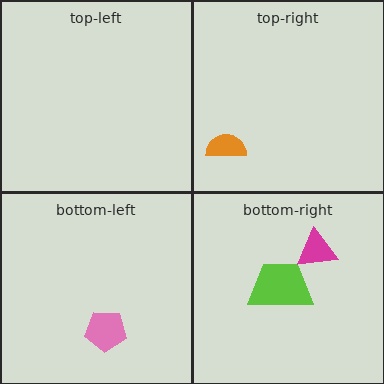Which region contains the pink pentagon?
The bottom-left region.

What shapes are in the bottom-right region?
The lime trapezoid, the magenta triangle.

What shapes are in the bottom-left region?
The pink pentagon.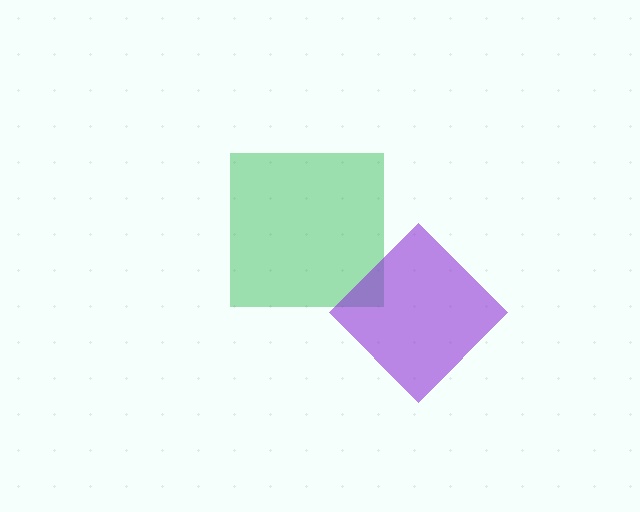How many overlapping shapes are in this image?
There are 2 overlapping shapes in the image.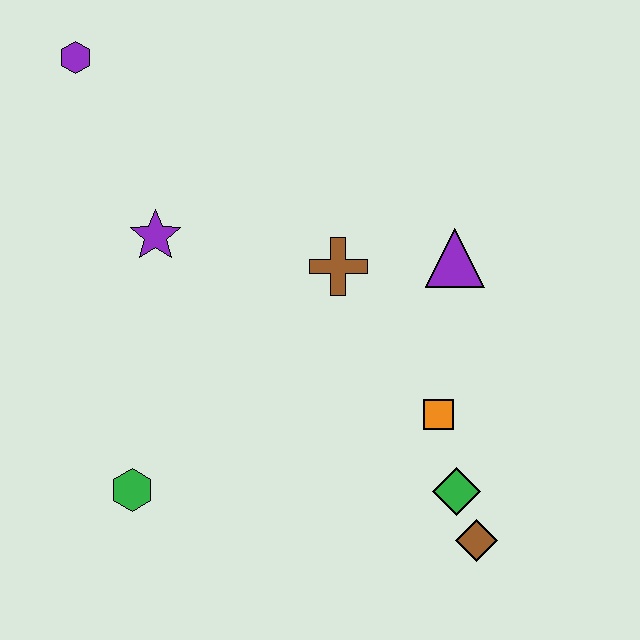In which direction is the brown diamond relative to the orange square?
The brown diamond is below the orange square.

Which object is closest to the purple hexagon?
The purple star is closest to the purple hexagon.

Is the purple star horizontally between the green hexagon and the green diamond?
Yes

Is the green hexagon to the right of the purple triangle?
No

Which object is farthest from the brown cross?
The purple hexagon is farthest from the brown cross.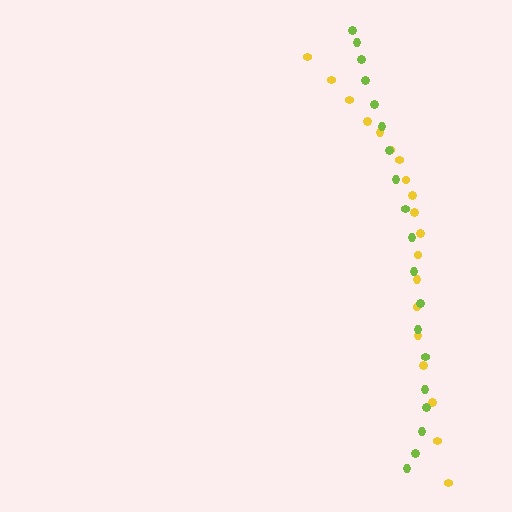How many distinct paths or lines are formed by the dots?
There are 2 distinct paths.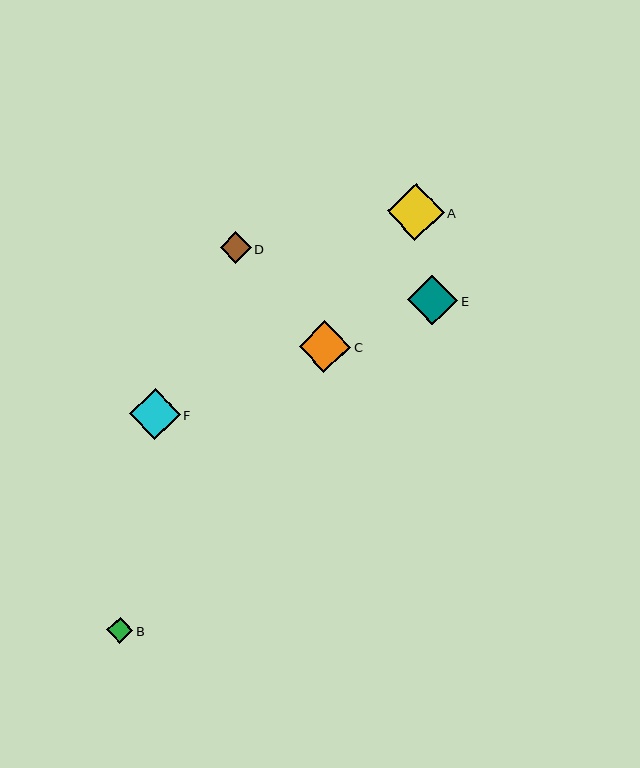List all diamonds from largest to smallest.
From largest to smallest: A, C, F, E, D, B.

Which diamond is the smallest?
Diamond B is the smallest with a size of approximately 26 pixels.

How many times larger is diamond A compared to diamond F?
Diamond A is approximately 1.1 times the size of diamond F.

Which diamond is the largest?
Diamond A is the largest with a size of approximately 57 pixels.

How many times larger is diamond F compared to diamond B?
Diamond F is approximately 2.0 times the size of diamond B.